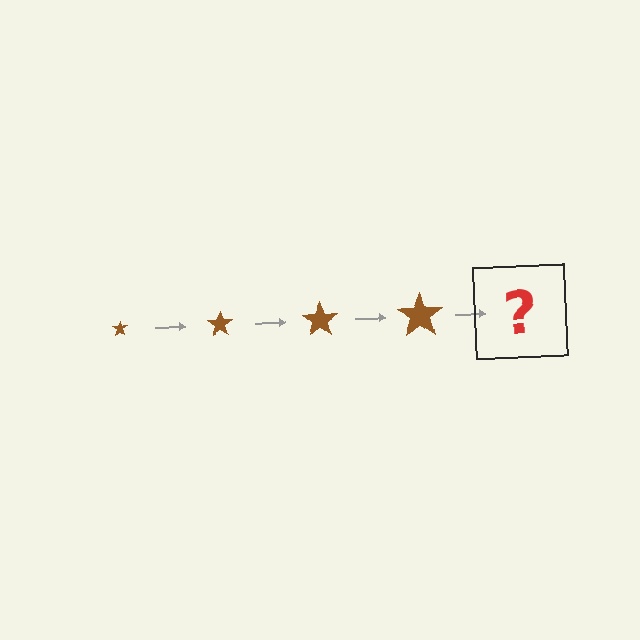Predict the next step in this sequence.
The next step is a brown star, larger than the previous one.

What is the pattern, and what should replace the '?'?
The pattern is that the star gets progressively larger each step. The '?' should be a brown star, larger than the previous one.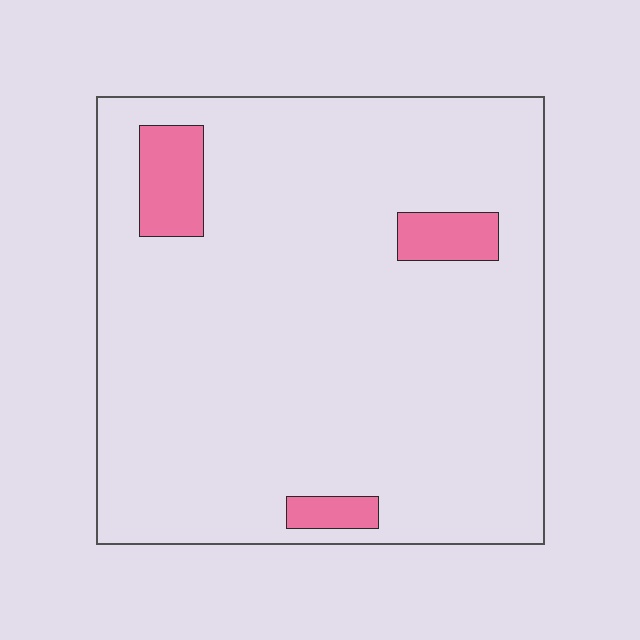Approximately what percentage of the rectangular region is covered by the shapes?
Approximately 10%.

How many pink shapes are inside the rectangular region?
3.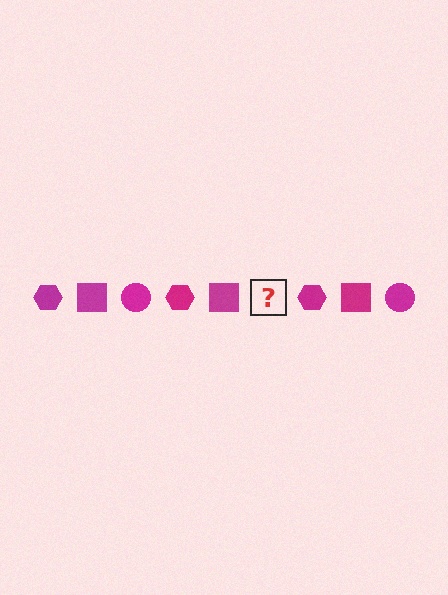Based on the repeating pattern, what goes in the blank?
The blank should be a magenta circle.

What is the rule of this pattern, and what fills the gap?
The rule is that the pattern cycles through hexagon, square, circle shapes in magenta. The gap should be filled with a magenta circle.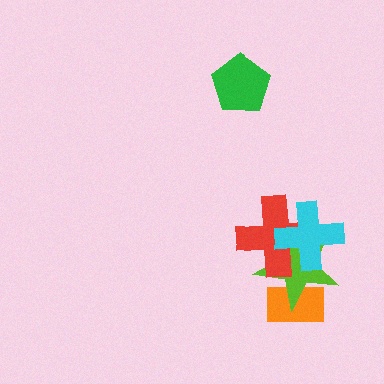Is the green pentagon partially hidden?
No, no other shape covers it.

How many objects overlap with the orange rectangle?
1 object overlaps with the orange rectangle.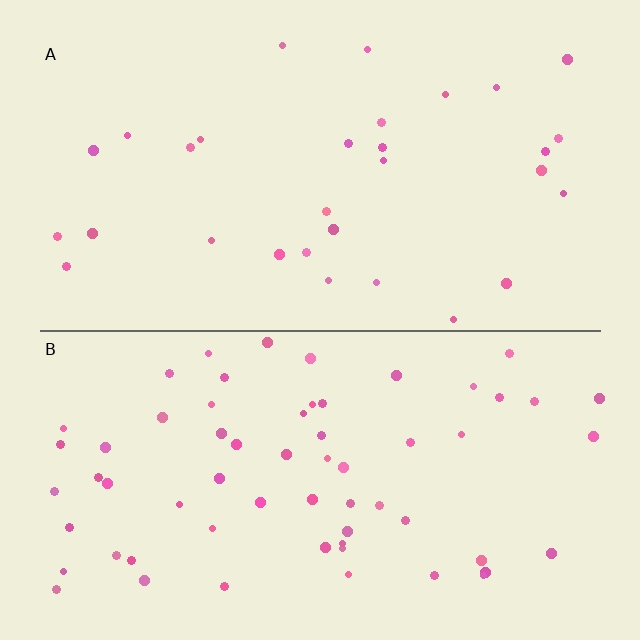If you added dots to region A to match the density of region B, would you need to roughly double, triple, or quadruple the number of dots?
Approximately double.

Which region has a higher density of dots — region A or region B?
B (the bottom).